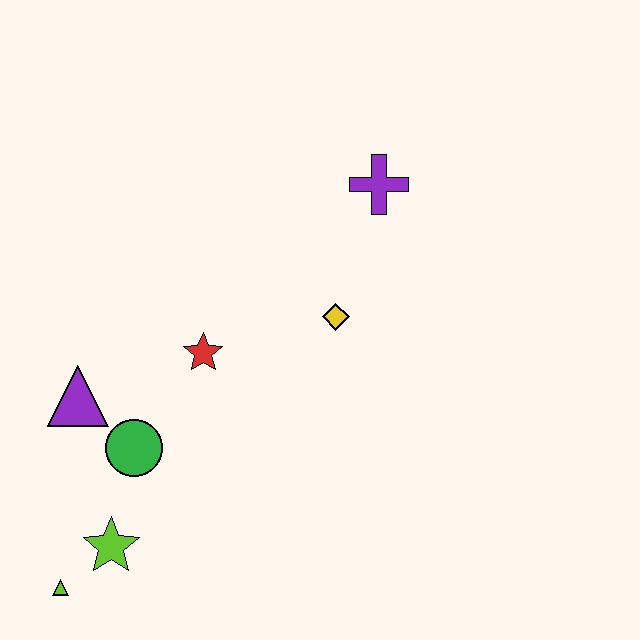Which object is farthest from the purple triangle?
The purple cross is farthest from the purple triangle.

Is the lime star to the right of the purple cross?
No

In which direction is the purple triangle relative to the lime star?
The purple triangle is above the lime star.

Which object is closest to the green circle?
The purple triangle is closest to the green circle.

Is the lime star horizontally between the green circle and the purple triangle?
Yes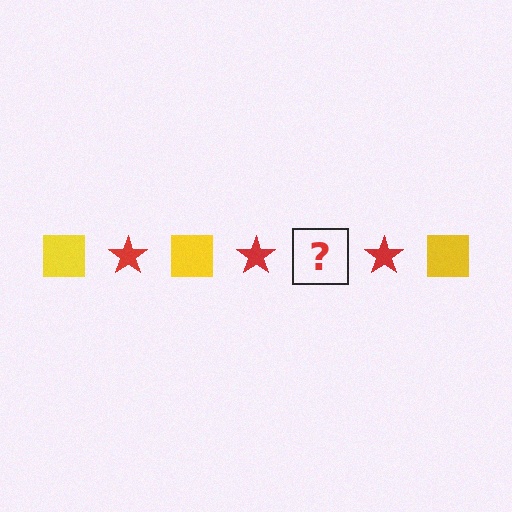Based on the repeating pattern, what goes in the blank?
The blank should be a yellow square.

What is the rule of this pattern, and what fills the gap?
The rule is that the pattern alternates between yellow square and red star. The gap should be filled with a yellow square.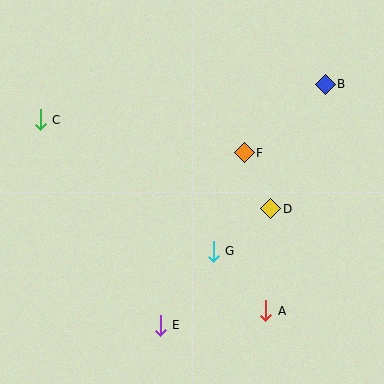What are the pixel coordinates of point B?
Point B is at (325, 84).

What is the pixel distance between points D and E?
The distance between D and E is 161 pixels.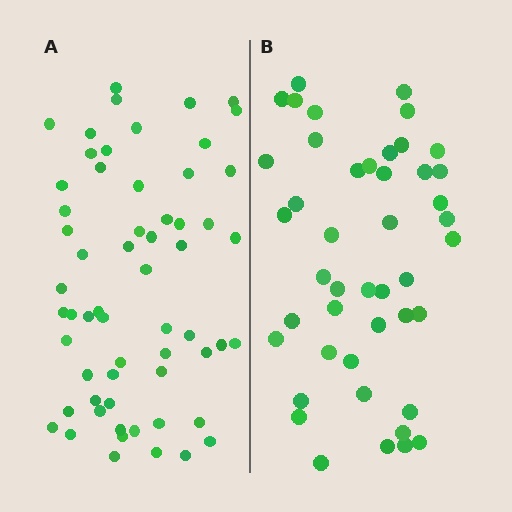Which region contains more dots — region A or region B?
Region A (the left region) has more dots.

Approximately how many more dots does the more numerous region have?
Region A has approximately 15 more dots than region B.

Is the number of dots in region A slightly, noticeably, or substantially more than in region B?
Region A has noticeably more, but not dramatically so. The ratio is roughly 1.3 to 1.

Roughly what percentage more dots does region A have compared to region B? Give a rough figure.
About 35% more.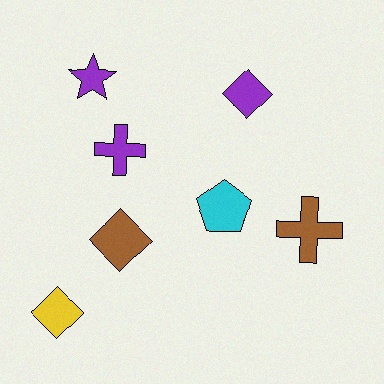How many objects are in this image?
There are 7 objects.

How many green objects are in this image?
There are no green objects.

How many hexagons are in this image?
There are no hexagons.